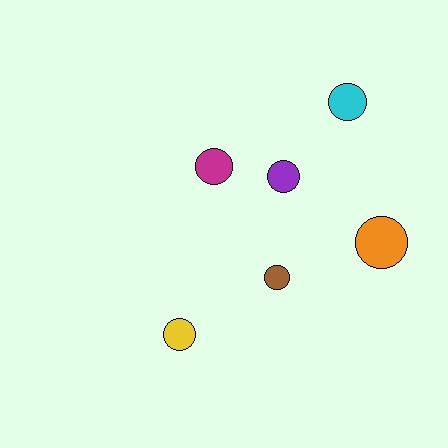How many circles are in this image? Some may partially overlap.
There are 6 circles.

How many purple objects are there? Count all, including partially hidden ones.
There is 1 purple object.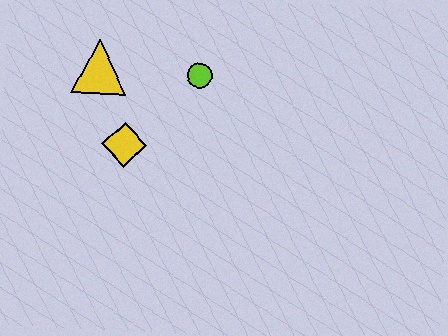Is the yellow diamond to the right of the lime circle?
No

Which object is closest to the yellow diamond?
The yellow triangle is closest to the yellow diamond.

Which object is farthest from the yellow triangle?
The lime circle is farthest from the yellow triangle.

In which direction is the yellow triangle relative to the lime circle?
The yellow triangle is to the left of the lime circle.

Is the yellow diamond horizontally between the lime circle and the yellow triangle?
Yes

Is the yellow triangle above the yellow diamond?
Yes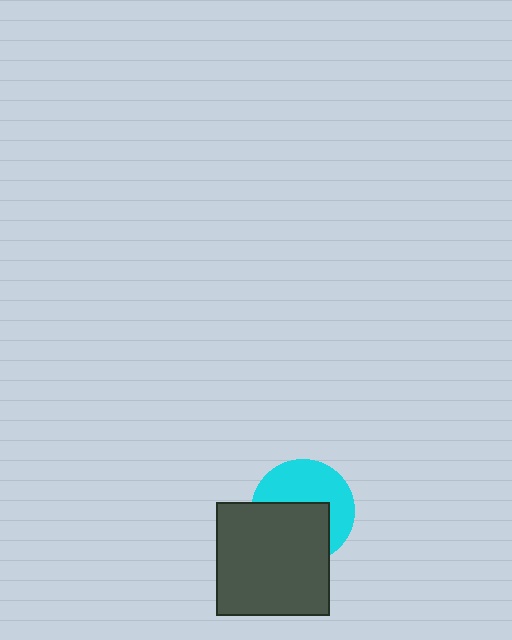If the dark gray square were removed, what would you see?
You would see the complete cyan circle.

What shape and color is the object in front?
The object in front is a dark gray square.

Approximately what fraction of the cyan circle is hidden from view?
Roughly 49% of the cyan circle is hidden behind the dark gray square.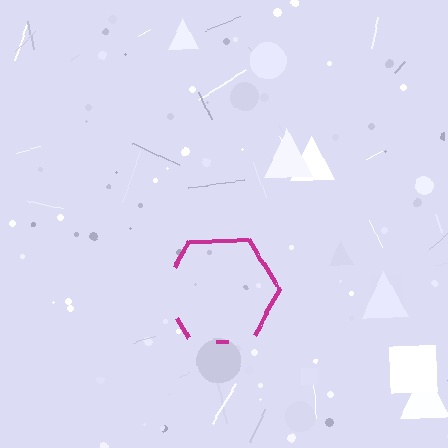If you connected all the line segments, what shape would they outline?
They would outline a hexagon.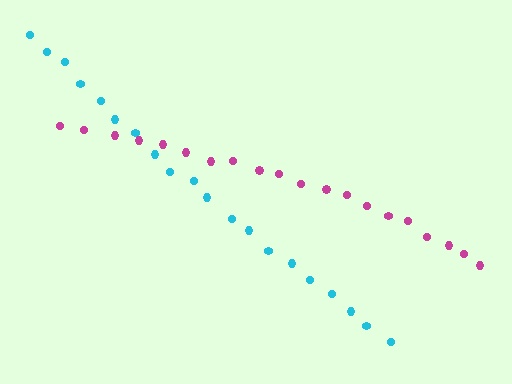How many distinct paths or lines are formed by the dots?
There are 2 distinct paths.